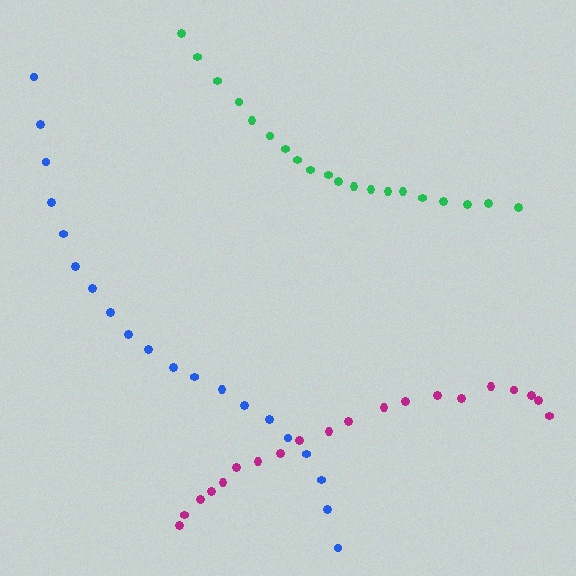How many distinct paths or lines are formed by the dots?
There are 3 distinct paths.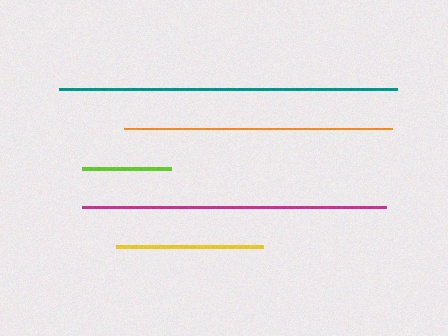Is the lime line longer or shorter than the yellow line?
The yellow line is longer than the lime line.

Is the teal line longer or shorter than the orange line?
The teal line is longer than the orange line.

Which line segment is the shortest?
The lime line is the shortest at approximately 89 pixels.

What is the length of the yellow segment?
The yellow segment is approximately 146 pixels long.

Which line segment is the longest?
The teal line is the longest at approximately 338 pixels.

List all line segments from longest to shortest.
From longest to shortest: teal, magenta, orange, yellow, lime.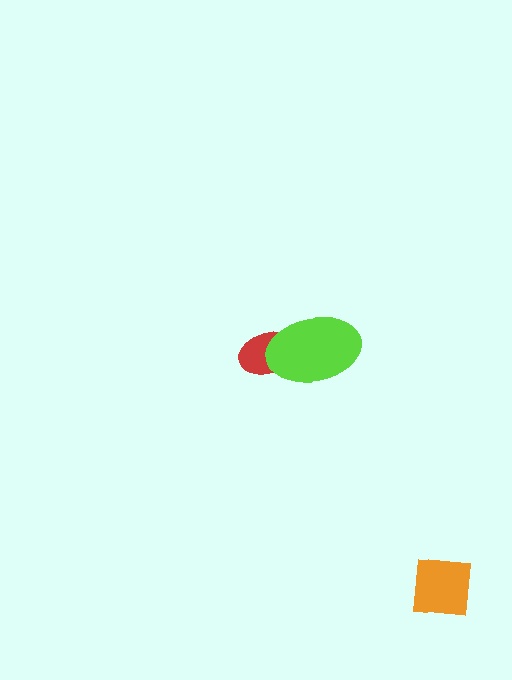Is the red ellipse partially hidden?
Yes, it is partially covered by another shape.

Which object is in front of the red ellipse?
The lime ellipse is in front of the red ellipse.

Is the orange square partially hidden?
No, no other shape covers it.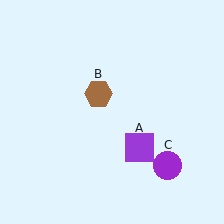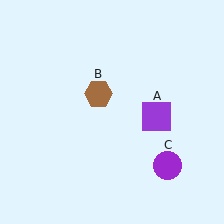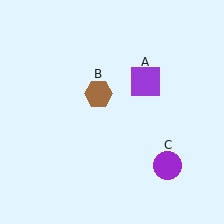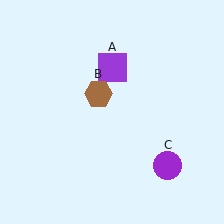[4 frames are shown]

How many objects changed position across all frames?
1 object changed position: purple square (object A).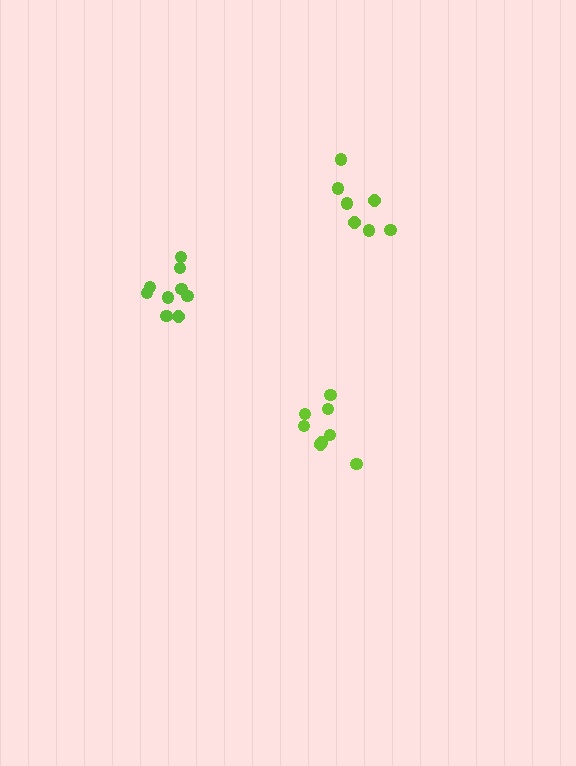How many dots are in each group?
Group 1: 7 dots, Group 2: 9 dots, Group 3: 8 dots (24 total).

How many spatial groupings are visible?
There are 3 spatial groupings.